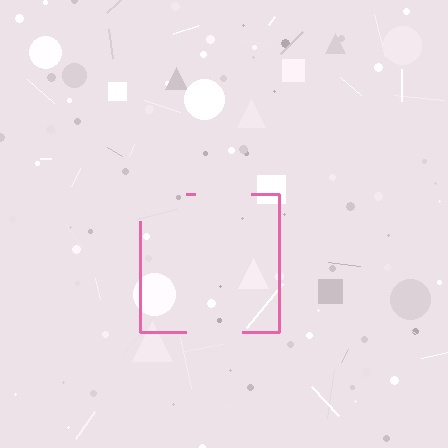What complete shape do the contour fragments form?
The contour fragments form a square.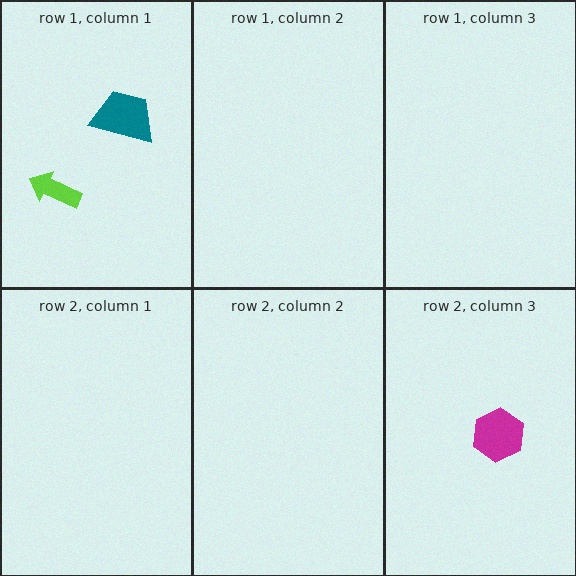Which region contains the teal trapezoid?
The row 1, column 1 region.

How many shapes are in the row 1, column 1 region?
2.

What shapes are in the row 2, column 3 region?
The magenta hexagon.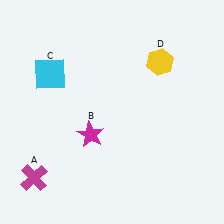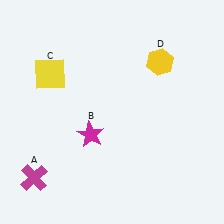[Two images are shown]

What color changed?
The square (C) changed from cyan in Image 1 to yellow in Image 2.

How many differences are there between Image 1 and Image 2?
There is 1 difference between the two images.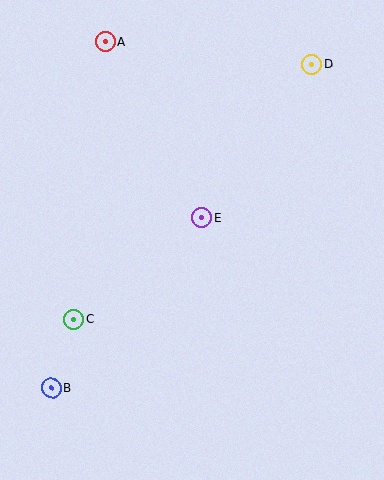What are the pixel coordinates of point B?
Point B is at (52, 388).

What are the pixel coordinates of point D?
Point D is at (311, 64).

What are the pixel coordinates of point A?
Point A is at (105, 42).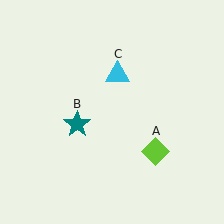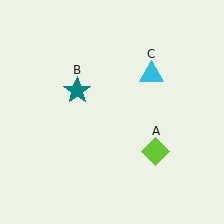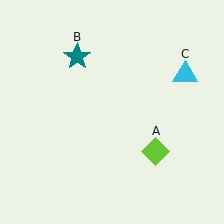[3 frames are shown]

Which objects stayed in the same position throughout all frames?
Lime diamond (object A) remained stationary.